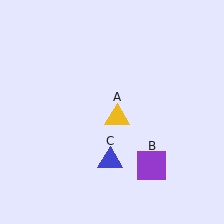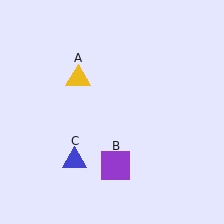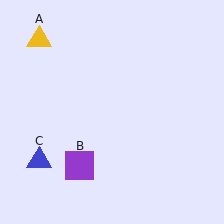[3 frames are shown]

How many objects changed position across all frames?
3 objects changed position: yellow triangle (object A), purple square (object B), blue triangle (object C).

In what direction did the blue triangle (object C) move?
The blue triangle (object C) moved left.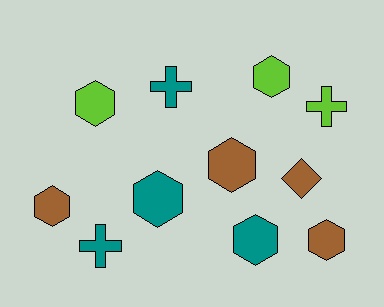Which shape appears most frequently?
Hexagon, with 7 objects.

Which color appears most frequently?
Teal, with 4 objects.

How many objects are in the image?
There are 11 objects.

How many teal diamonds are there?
There are no teal diamonds.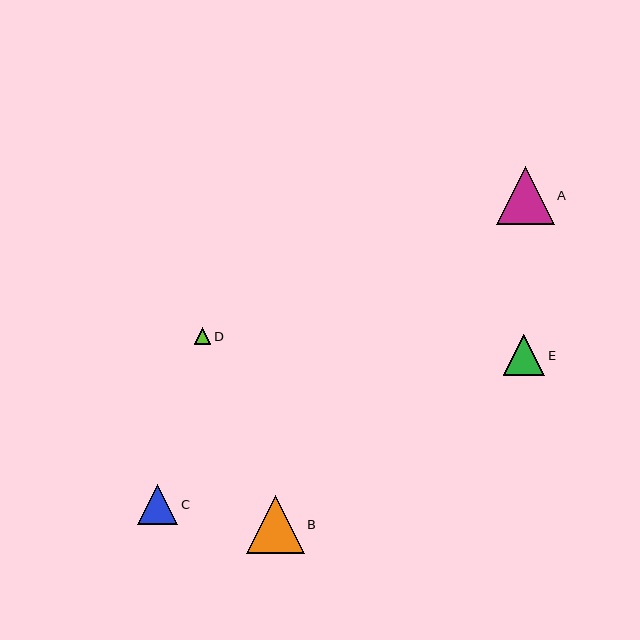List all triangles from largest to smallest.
From largest to smallest: A, B, E, C, D.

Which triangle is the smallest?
Triangle D is the smallest with a size of approximately 16 pixels.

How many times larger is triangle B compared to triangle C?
Triangle B is approximately 1.4 times the size of triangle C.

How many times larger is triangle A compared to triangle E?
Triangle A is approximately 1.4 times the size of triangle E.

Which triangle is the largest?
Triangle A is the largest with a size of approximately 58 pixels.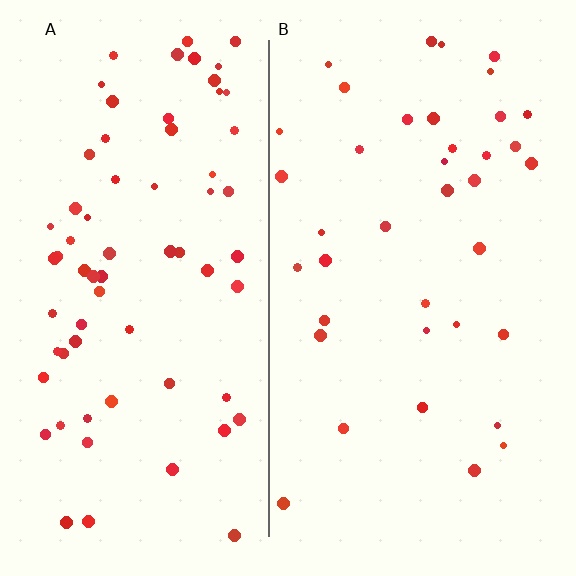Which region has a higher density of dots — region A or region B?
A (the left).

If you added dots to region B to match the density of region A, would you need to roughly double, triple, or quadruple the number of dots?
Approximately double.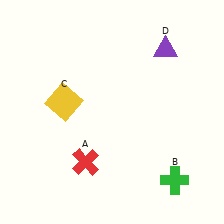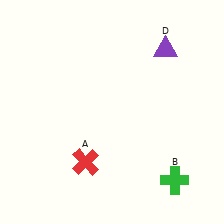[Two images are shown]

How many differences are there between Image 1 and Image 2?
There is 1 difference between the two images.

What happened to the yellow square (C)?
The yellow square (C) was removed in Image 2. It was in the top-left area of Image 1.